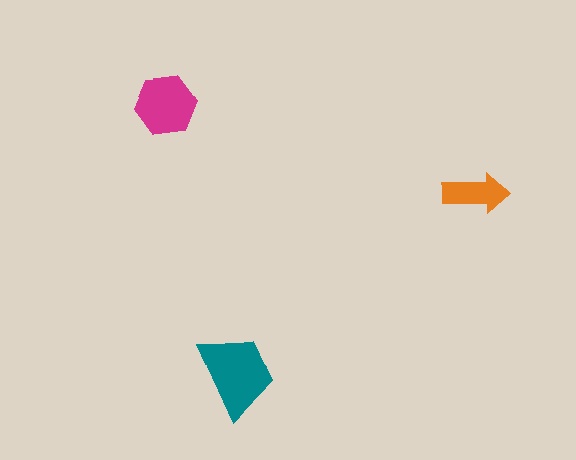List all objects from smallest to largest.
The orange arrow, the magenta hexagon, the teal trapezoid.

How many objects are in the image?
There are 3 objects in the image.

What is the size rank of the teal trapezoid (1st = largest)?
1st.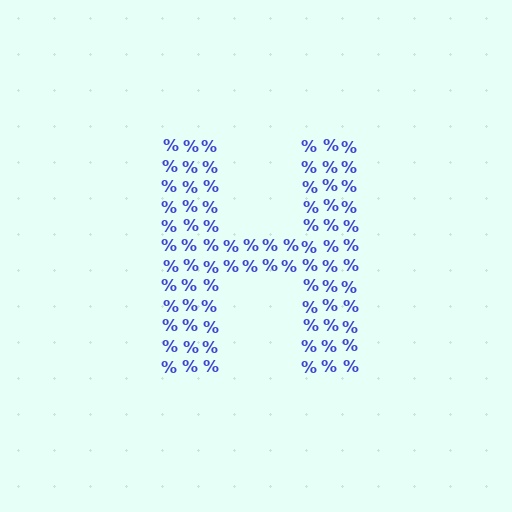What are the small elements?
The small elements are percent signs.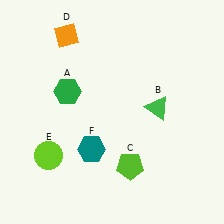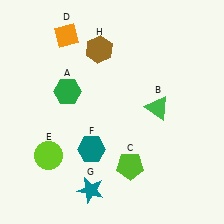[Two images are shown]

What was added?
A teal star (G), a brown hexagon (H) were added in Image 2.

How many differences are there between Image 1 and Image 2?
There are 2 differences between the two images.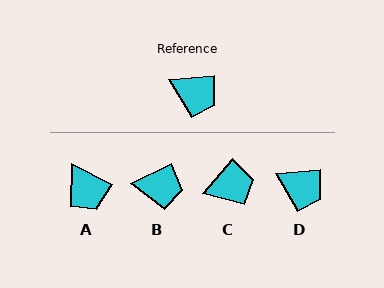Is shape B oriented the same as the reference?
No, it is off by about 21 degrees.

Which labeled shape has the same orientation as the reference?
D.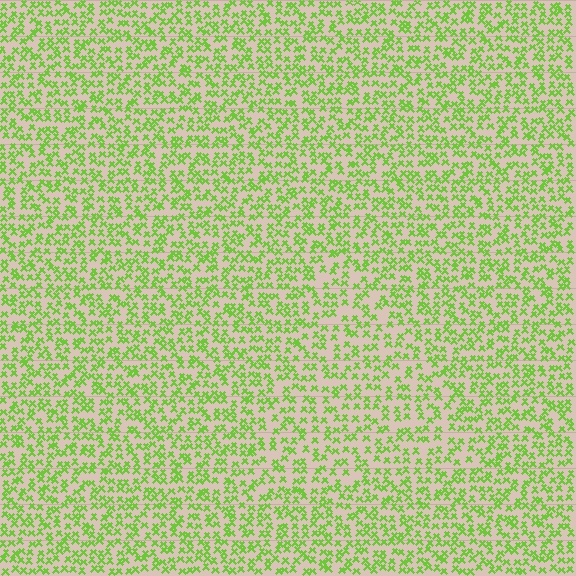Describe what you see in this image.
The image contains small lime elements arranged at two different densities. A triangle-shaped region is visible where the elements are less densely packed than the surrounding area.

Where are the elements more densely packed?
The elements are more densely packed outside the triangle boundary.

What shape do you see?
I see a triangle.